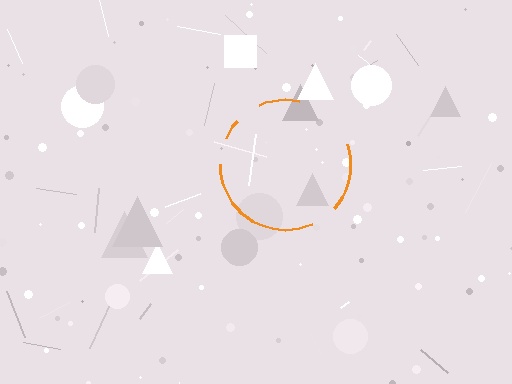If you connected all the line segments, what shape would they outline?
They would outline a circle.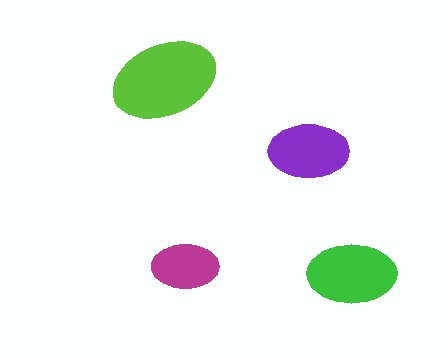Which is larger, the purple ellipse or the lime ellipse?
The lime one.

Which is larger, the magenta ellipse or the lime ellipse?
The lime one.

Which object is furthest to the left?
The lime ellipse is leftmost.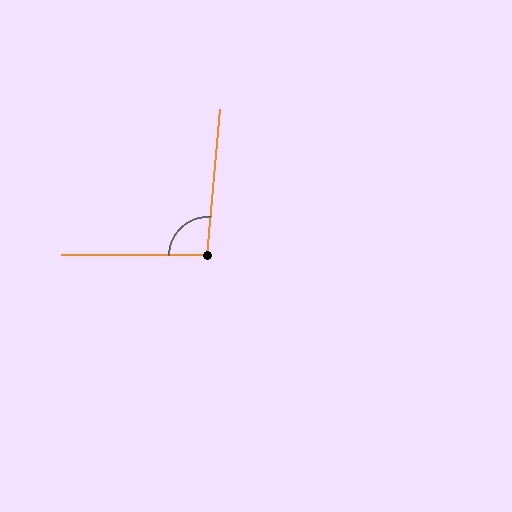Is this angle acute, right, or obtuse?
It is approximately a right angle.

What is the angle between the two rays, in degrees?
Approximately 94 degrees.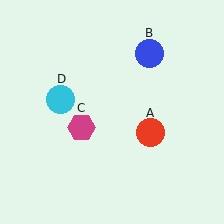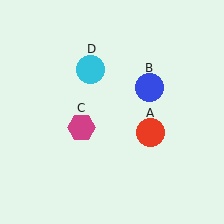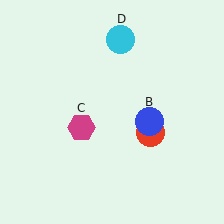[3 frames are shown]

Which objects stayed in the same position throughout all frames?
Red circle (object A) and magenta hexagon (object C) remained stationary.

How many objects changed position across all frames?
2 objects changed position: blue circle (object B), cyan circle (object D).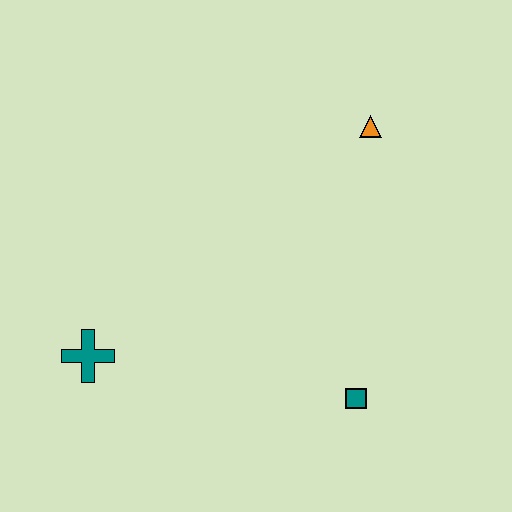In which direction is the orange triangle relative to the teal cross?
The orange triangle is to the right of the teal cross.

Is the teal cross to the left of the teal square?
Yes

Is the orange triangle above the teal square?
Yes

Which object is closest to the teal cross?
The teal square is closest to the teal cross.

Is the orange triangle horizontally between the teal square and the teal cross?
No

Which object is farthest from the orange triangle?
The teal cross is farthest from the orange triangle.